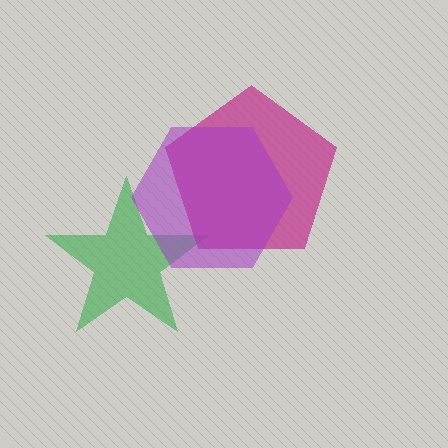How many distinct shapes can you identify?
There are 3 distinct shapes: a green star, a magenta pentagon, a purple hexagon.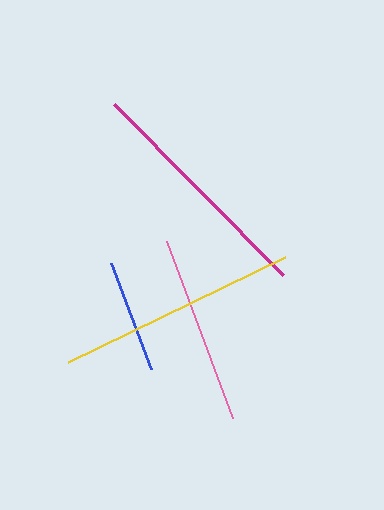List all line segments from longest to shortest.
From longest to shortest: yellow, magenta, pink, blue.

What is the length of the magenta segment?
The magenta segment is approximately 240 pixels long.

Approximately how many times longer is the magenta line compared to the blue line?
The magenta line is approximately 2.1 times the length of the blue line.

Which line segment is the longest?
The yellow line is the longest at approximately 241 pixels.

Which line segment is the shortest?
The blue line is the shortest at approximately 114 pixels.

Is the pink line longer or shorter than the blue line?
The pink line is longer than the blue line.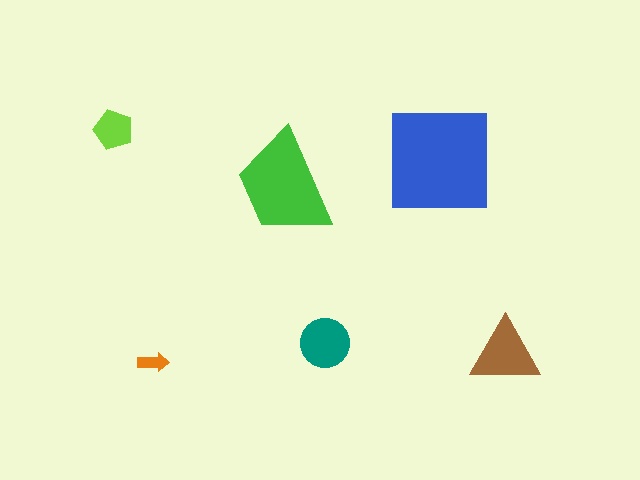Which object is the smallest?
The orange arrow.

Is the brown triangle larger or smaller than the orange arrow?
Larger.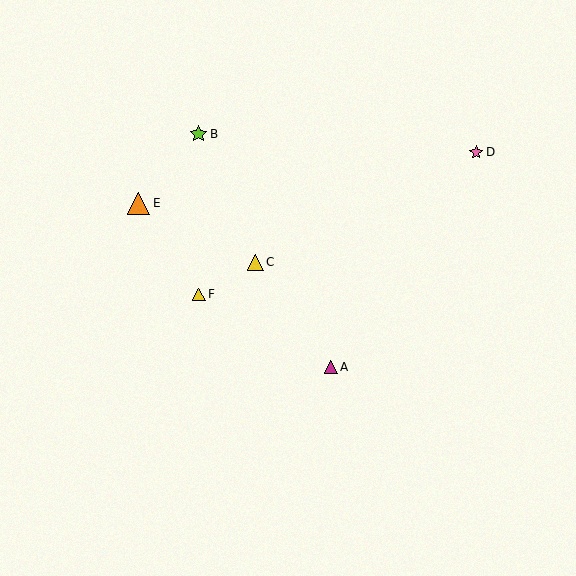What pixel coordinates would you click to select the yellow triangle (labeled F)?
Click at (199, 294) to select the yellow triangle F.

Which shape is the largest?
The orange triangle (labeled E) is the largest.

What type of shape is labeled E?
Shape E is an orange triangle.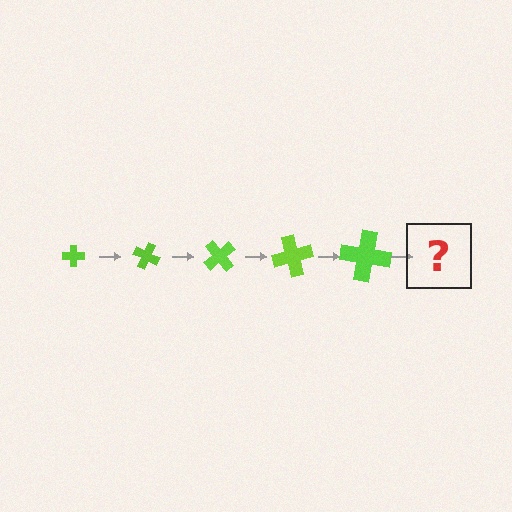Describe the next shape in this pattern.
It should be a cross, larger than the previous one and rotated 125 degrees from the start.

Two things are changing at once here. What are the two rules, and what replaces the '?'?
The two rules are that the cross grows larger each step and it rotates 25 degrees each step. The '?' should be a cross, larger than the previous one and rotated 125 degrees from the start.